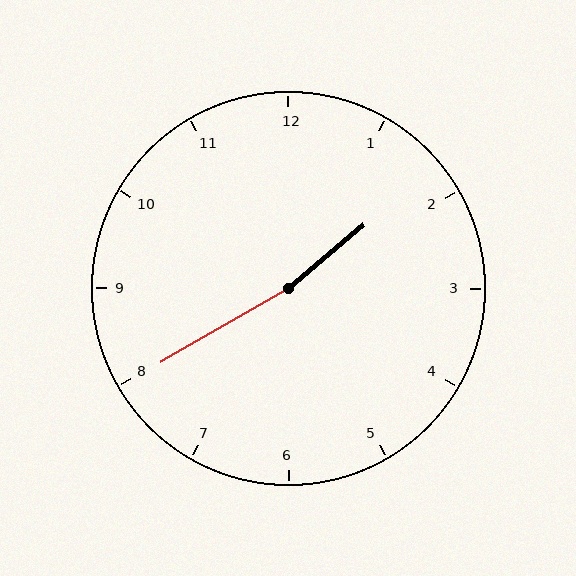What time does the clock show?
1:40.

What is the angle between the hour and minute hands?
Approximately 170 degrees.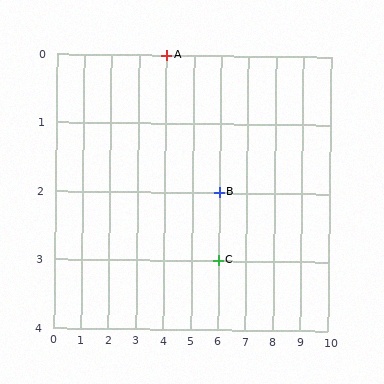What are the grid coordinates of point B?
Point B is at grid coordinates (6, 2).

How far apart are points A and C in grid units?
Points A and C are 2 columns and 3 rows apart (about 3.6 grid units diagonally).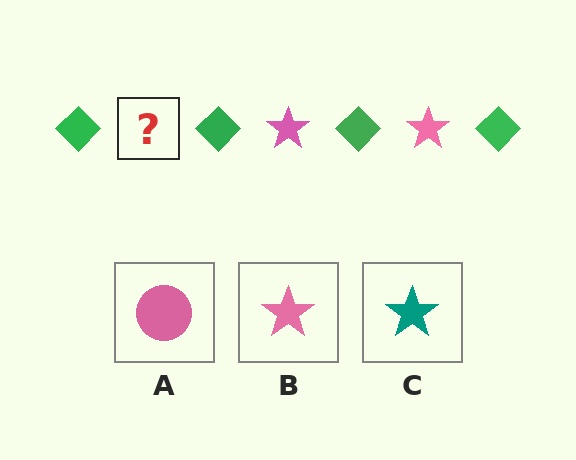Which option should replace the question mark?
Option B.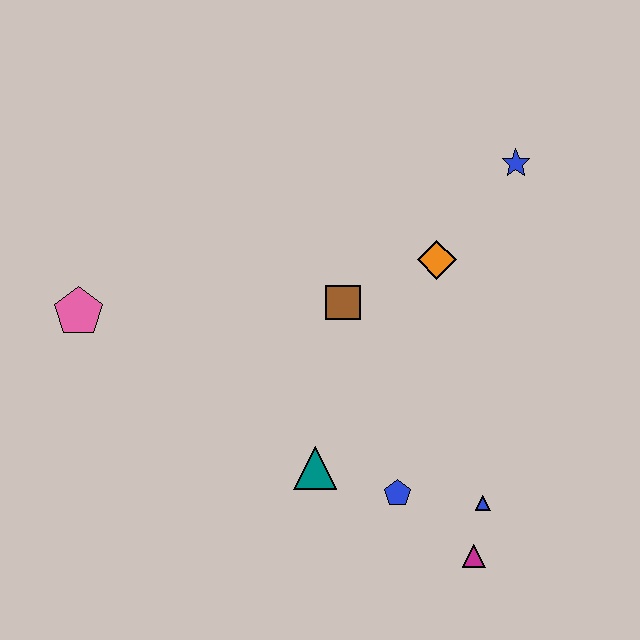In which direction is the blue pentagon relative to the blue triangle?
The blue pentagon is to the left of the blue triangle.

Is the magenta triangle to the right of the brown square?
Yes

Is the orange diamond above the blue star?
No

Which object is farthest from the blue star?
The pink pentagon is farthest from the blue star.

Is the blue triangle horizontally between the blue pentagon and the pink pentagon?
No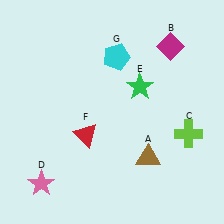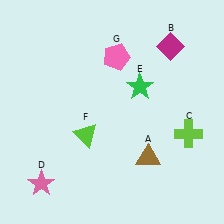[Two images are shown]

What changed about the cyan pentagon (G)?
In Image 1, G is cyan. In Image 2, it changed to pink.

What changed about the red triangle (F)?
In Image 1, F is red. In Image 2, it changed to lime.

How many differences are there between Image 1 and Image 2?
There are 2 differences between the two images.